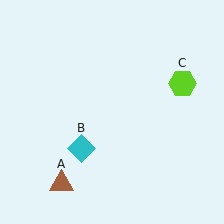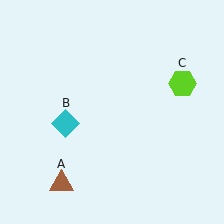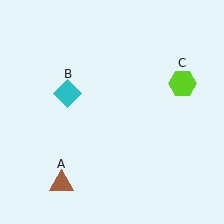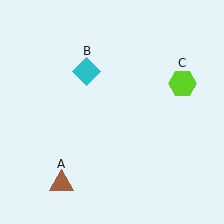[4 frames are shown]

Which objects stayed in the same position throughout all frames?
Brown triangle (object A) and lime hexagon (object C) remained stationary.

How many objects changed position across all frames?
1 object changed position: cyan diamond (object B).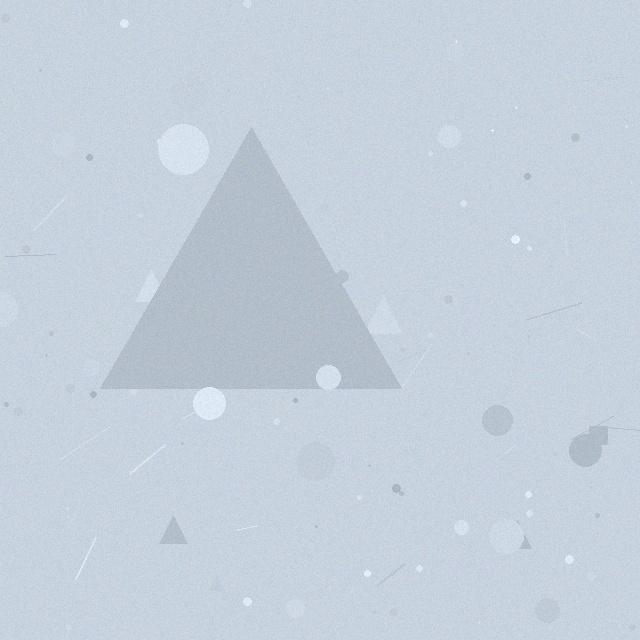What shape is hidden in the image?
A triangle is hidden in the image.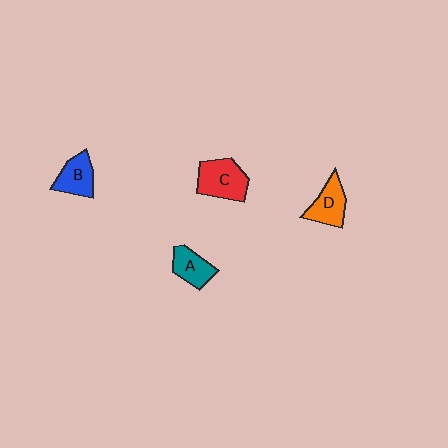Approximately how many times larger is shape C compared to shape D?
Approximately 1.3 times.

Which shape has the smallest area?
Shape A (teal).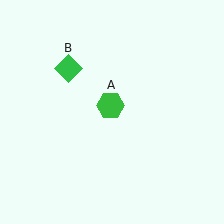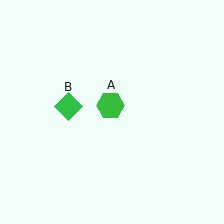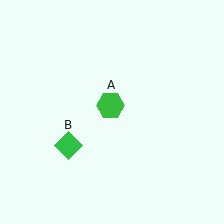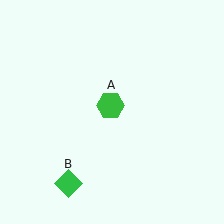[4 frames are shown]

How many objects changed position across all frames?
1 object changed position: green diamond (object B).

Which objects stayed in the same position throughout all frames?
Green hexagon (object A) remained stationary.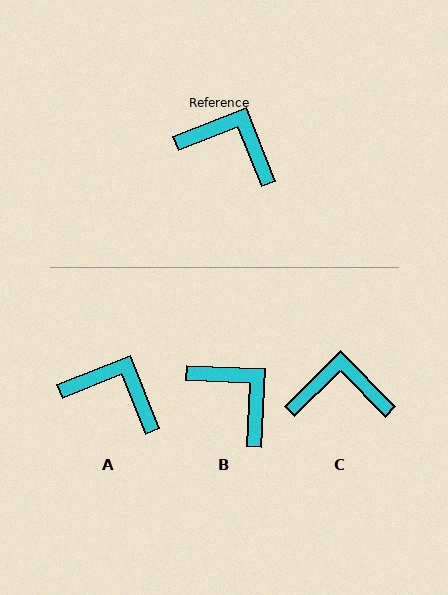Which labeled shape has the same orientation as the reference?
A.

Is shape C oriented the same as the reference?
No, it is off by about 23 degrees.